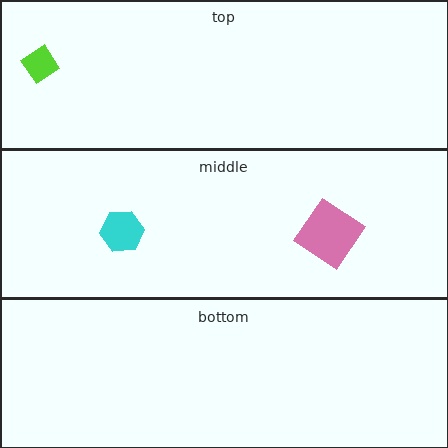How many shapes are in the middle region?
2.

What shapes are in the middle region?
The pink diamond, the cyan hexagon.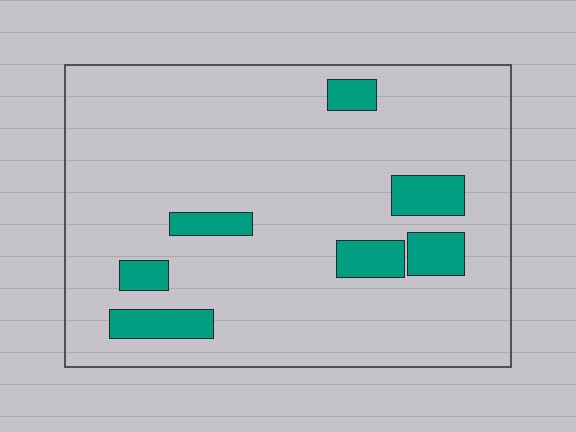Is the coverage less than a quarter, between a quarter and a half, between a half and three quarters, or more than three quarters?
Less than a quarter.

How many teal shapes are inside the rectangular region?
7.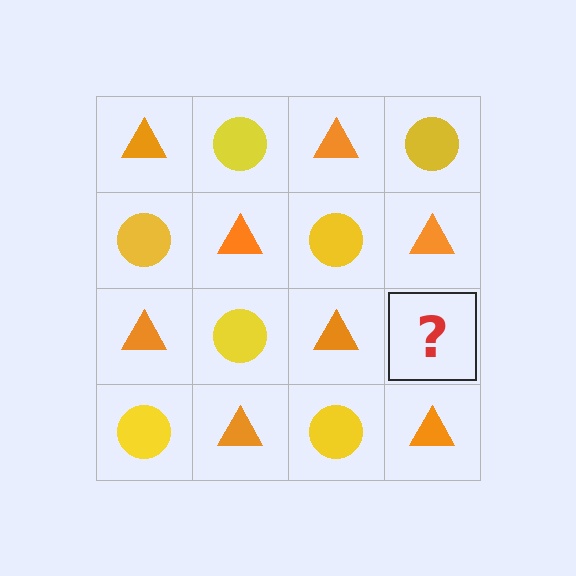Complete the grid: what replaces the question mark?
The question mark should be replaced with a yellow circle.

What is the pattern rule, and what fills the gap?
The rule is that it alternates orange triangle and yellow circle in a checkerboard pattern. The gap should be filled with a yellow circle.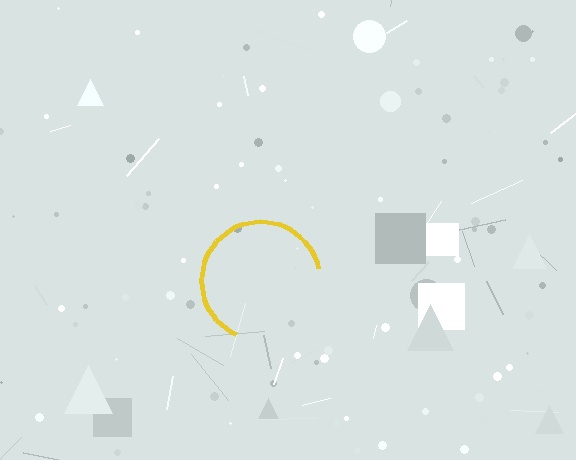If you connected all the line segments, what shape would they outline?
They would outline a circle.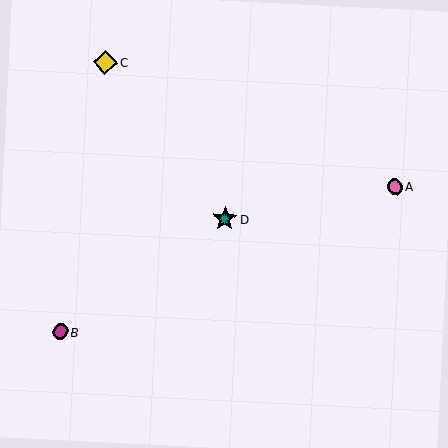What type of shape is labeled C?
Shape C is a yellow diamond.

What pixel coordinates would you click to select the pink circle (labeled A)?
Click at (395, 187) to select the pink circle A.